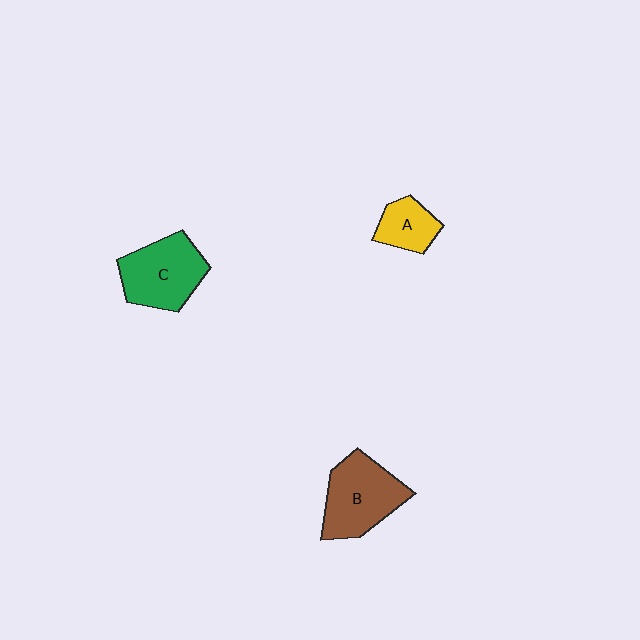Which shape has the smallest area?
Shape A (yellow).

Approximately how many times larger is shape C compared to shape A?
Approximately 1.9 times.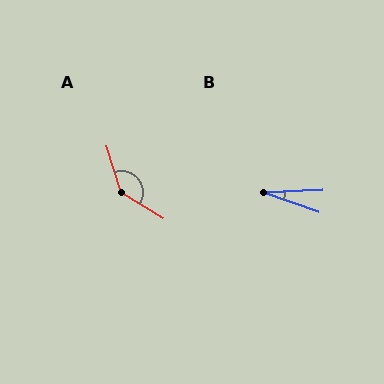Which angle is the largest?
A, at approximately 138 degrees.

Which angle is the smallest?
B, at approximately 21 degrees.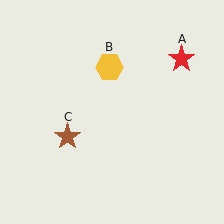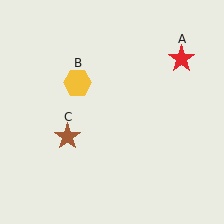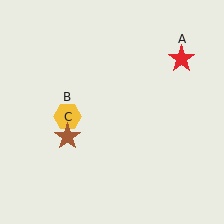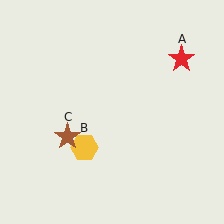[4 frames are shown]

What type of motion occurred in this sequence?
The yellow hexagon (object B) rotated counterclockwise around the center of the scene.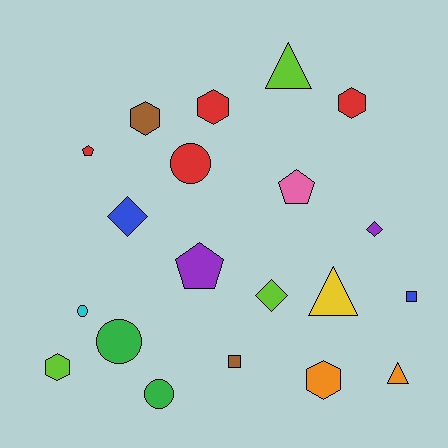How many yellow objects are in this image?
There is 1 yellow object.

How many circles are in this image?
There are 4 circles.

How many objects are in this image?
There are 20 objects.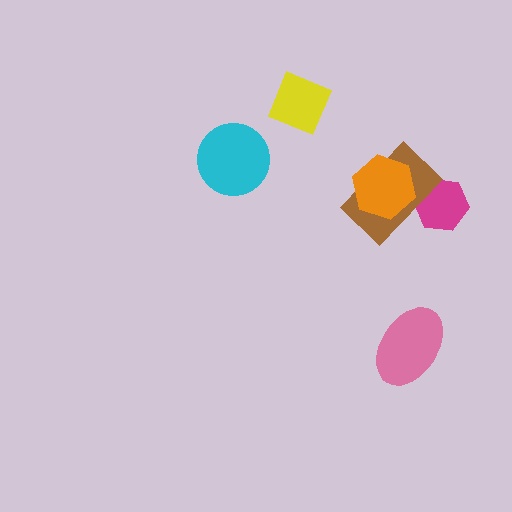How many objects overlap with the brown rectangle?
2 objects overlap with the brown rectangle.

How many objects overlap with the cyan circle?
0 objects overlap with the cyan circle.